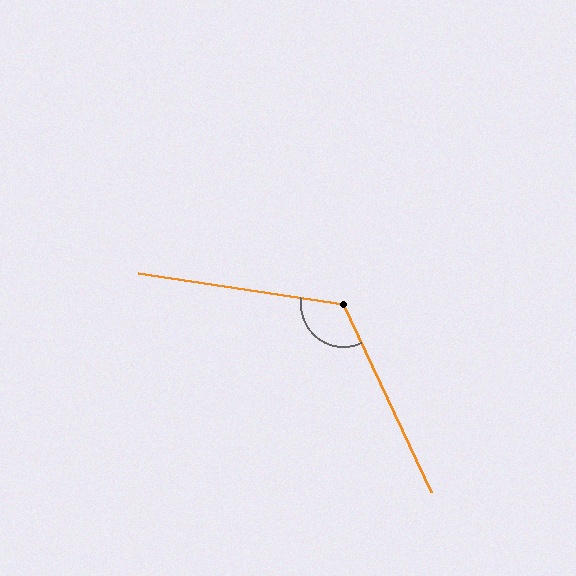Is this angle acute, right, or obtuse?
It is obtuse.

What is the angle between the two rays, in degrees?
Approximately 124 degrees.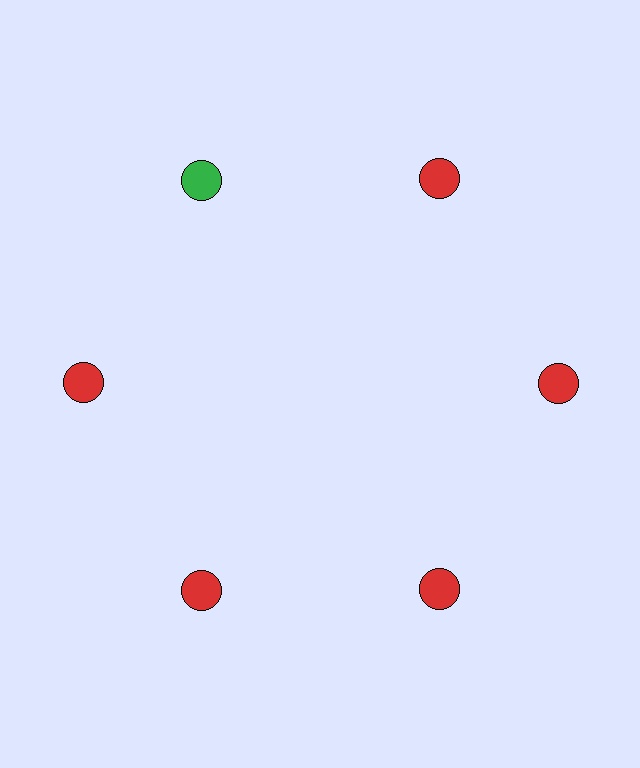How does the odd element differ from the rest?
It has a different color: green instead of red.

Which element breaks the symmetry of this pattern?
The green circle at roughly the 11 o'clock position breaks the symmetry. All other shapes are red circles.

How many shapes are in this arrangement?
There are 6 shapes arranged in a ring pattern.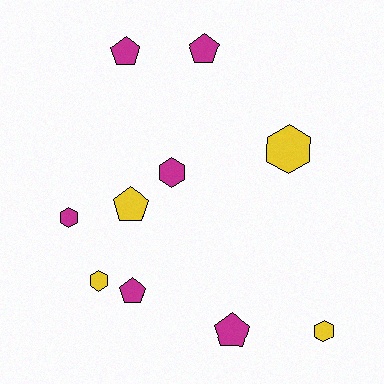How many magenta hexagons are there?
There are 2 magenta hexagons.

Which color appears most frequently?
Magenta, with 6 objects.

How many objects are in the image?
There are 10 objects.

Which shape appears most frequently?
Pentagon, with 5 objects.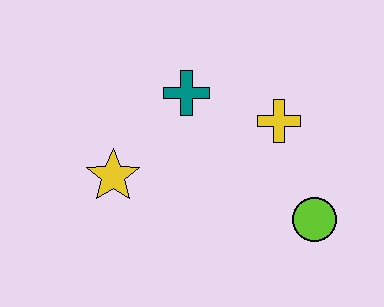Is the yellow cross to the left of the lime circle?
Yes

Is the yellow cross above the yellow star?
Yes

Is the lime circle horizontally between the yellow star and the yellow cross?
No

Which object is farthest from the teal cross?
The lime circle is farthest from the teal cross.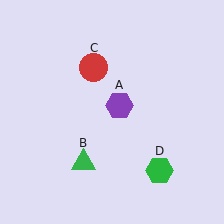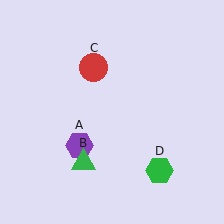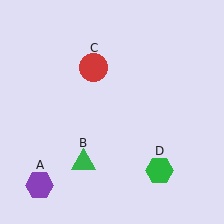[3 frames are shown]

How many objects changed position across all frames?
1 object changed position: purple hexagon (object A).